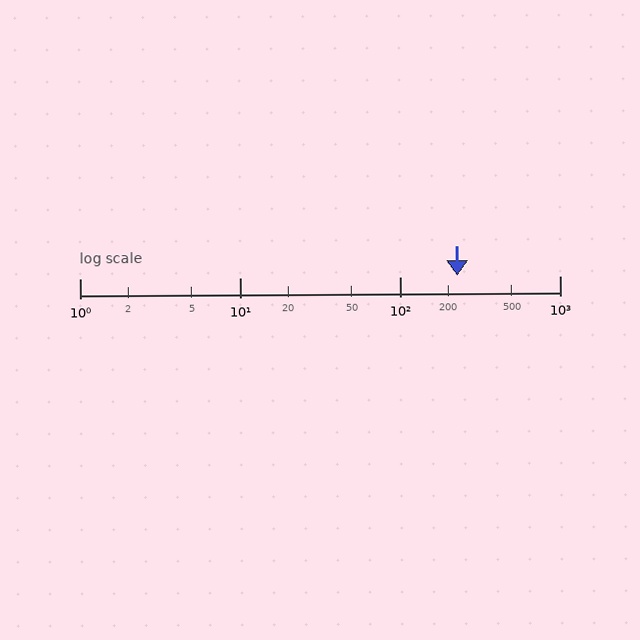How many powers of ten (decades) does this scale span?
The scale spans 3 decades, from 1 to 1000.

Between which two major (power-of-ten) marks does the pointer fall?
The pointer is between 100 and 1000.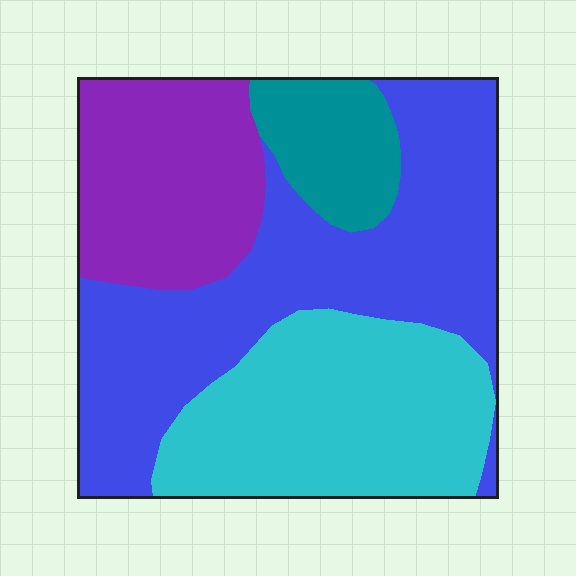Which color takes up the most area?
Blue, at roughly 40%.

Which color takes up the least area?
Teal, at roughly 10%.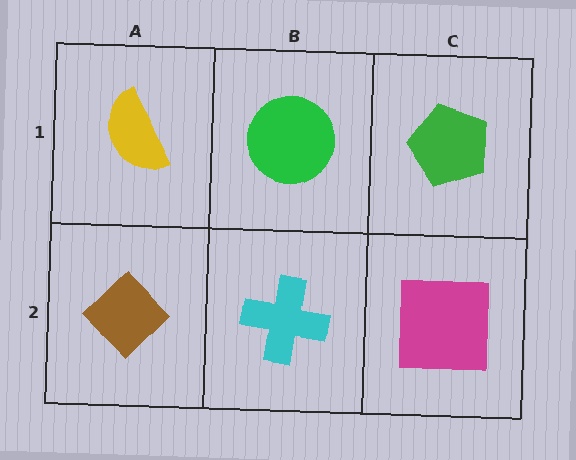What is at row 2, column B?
A cyan cross.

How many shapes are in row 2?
3 shapes.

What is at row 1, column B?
A green circle.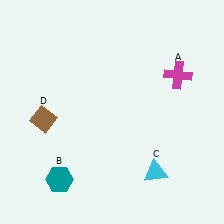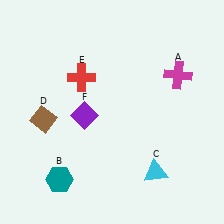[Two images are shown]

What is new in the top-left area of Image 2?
A red cross (E) was added in the top-left area of Image 2.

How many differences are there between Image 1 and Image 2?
There are 2 differences between the two images.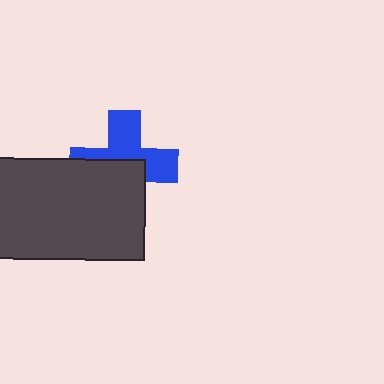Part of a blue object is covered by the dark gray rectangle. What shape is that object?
It is a cross.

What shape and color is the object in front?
The object in front is a dark gray rectangle.